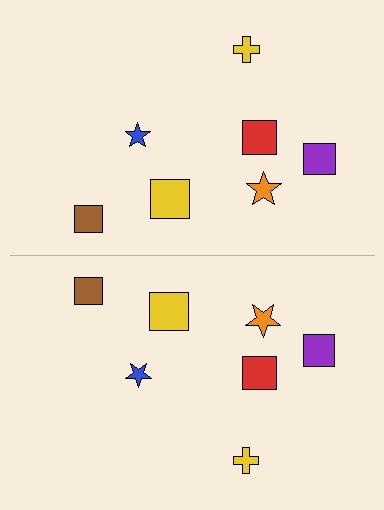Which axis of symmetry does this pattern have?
The pattern has a horizontal axis of symmetry running through the center of the image.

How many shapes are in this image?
There are 14 shapes in this image.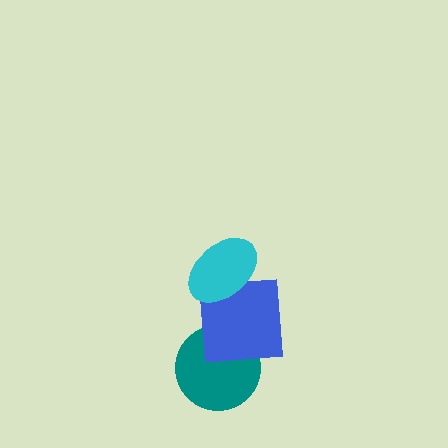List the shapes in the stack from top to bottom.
From top to bottom: the cyan ellipse, the blue square, the teal circle.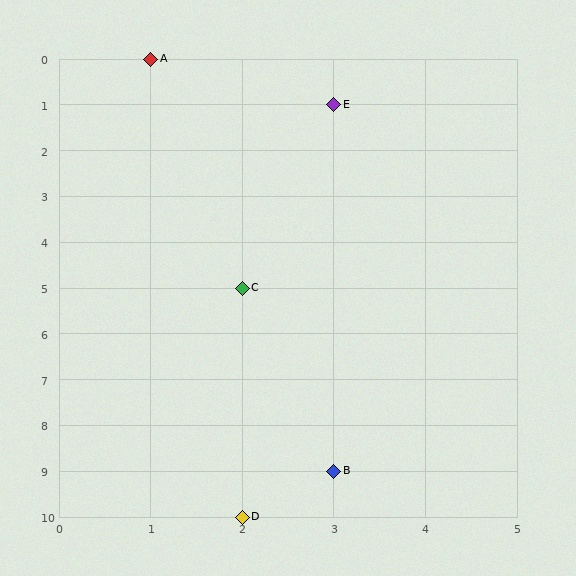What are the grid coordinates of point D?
Point D is at grid coordinates (2, 10).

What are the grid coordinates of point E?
Point E is at grid coordinates (3, 1).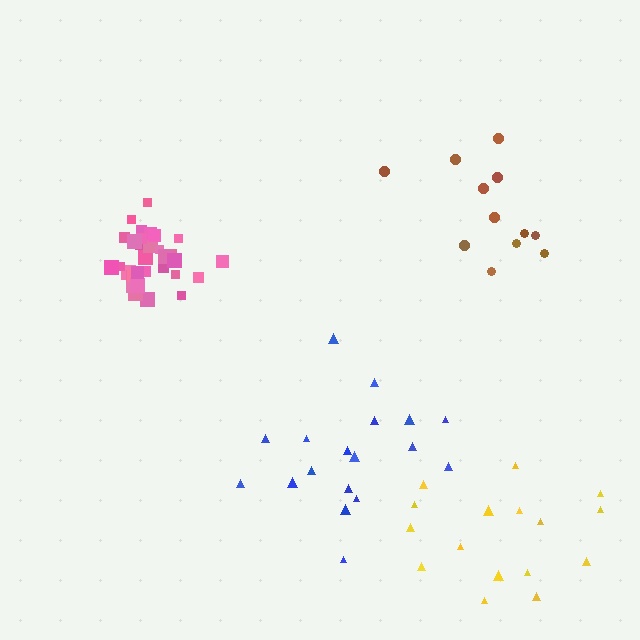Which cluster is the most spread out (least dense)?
Brown.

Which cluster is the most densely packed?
Pink.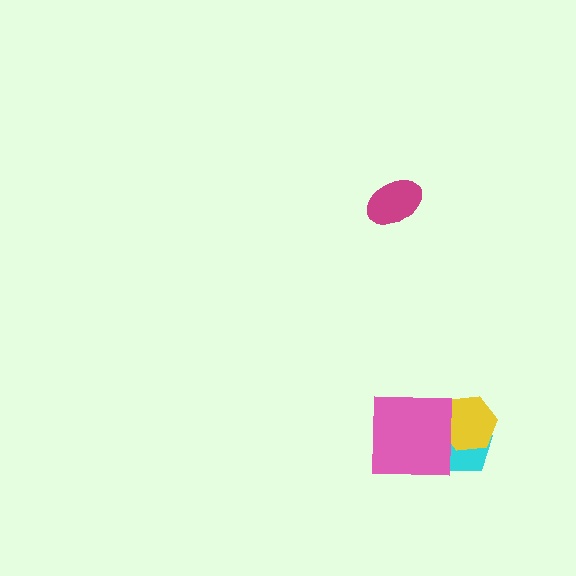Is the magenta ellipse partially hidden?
No, no other shape covers it.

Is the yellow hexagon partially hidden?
Yes, it is partially covered by another shape.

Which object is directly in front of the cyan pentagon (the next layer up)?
The yellow hexagon is directly in front of the cyan pentagon.